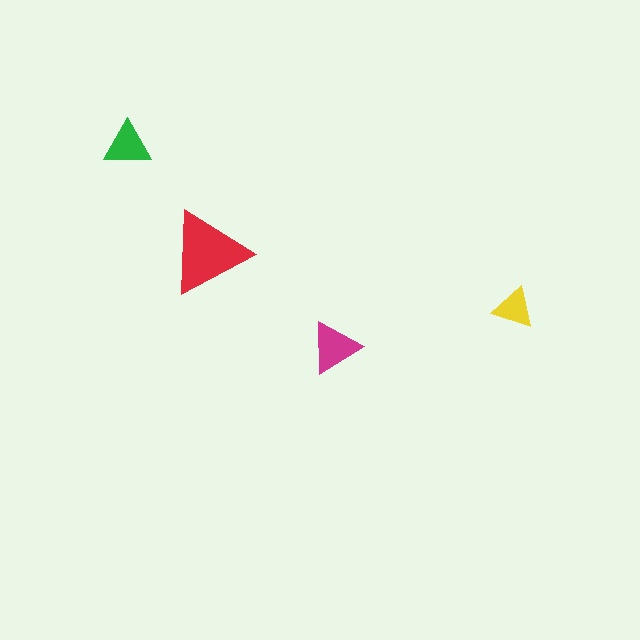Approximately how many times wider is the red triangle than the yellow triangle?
About 2 times wider.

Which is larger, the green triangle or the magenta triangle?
The magenta one.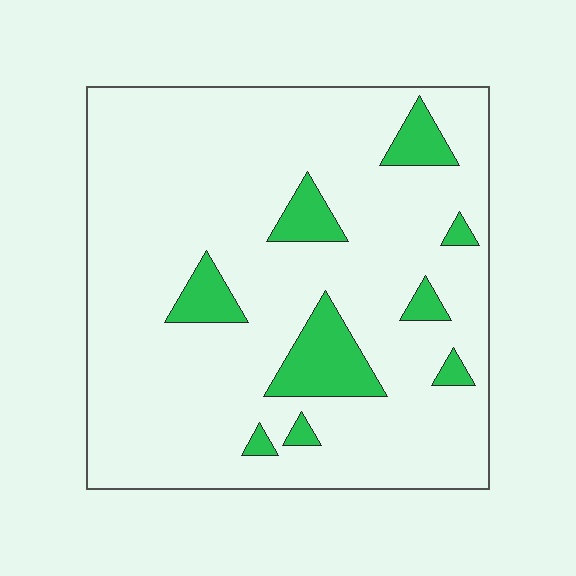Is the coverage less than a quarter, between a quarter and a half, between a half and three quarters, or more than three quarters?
Less than a quarter.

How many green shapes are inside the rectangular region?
9.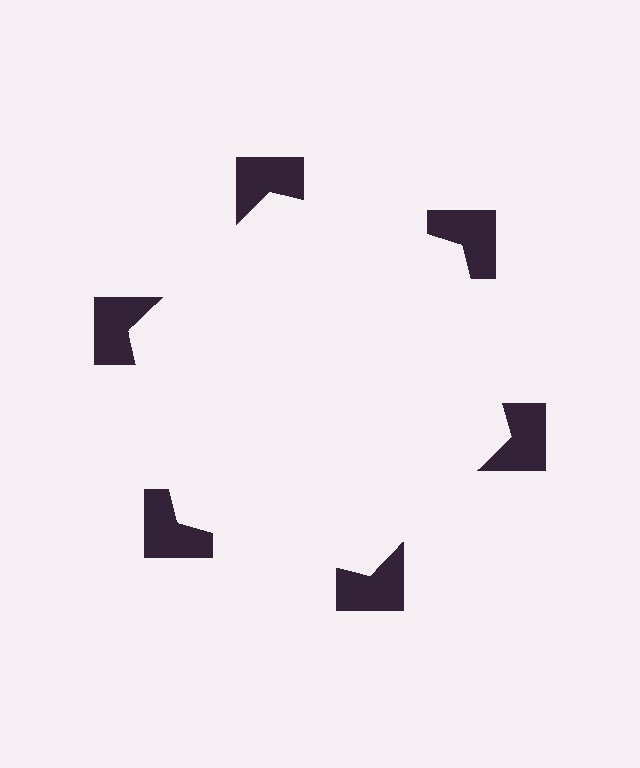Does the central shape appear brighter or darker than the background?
It typically appears slightly brighter than the background, even though no actual brightness change is drawn.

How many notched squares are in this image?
There are 6 — one at each vertex of the illusory hexagon.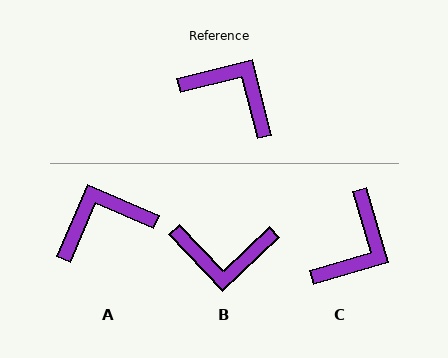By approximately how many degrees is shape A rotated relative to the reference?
Approximately 52 degrees counter-clockwise.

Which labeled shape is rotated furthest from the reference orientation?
B, about 151 degrees away.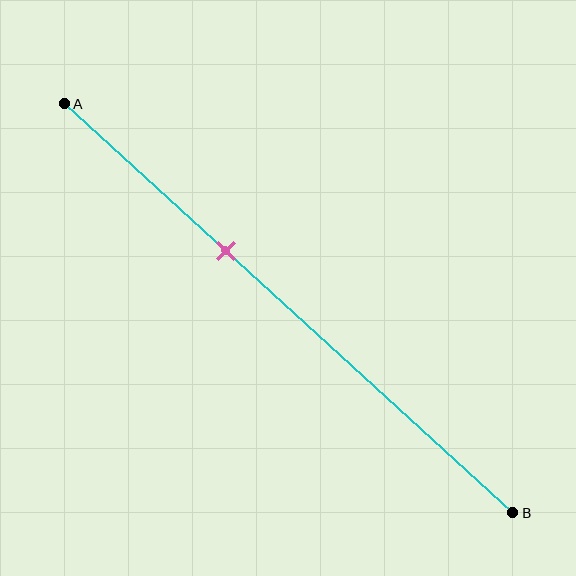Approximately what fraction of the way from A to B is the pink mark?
The pink mark is approximately 35% of the way from A to B.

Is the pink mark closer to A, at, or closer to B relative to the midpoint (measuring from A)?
The pink mark is closer to point A than the midpoint of segment AB.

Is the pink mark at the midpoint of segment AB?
No, the mark is at about 35% from A, not at the 50% midpoint.